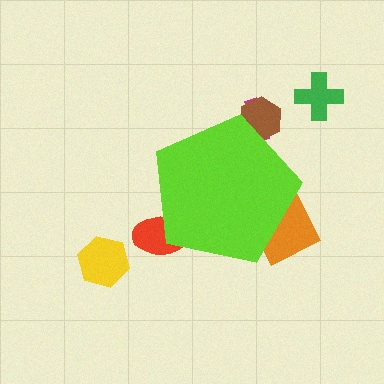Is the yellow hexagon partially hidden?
No, the yellow hexagon is fully visible.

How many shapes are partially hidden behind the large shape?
4 shapes are partially hidden.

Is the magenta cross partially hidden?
Yes, the magenta cross is partially hidden behind the lime pentagon.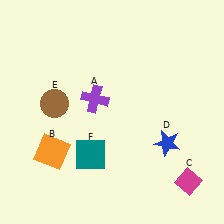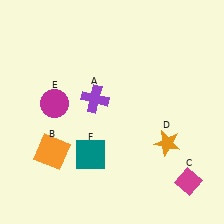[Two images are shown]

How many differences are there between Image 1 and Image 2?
There are 2 differences between the two images.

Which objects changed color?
D changed from blue to orange. E changed from brown to magenta.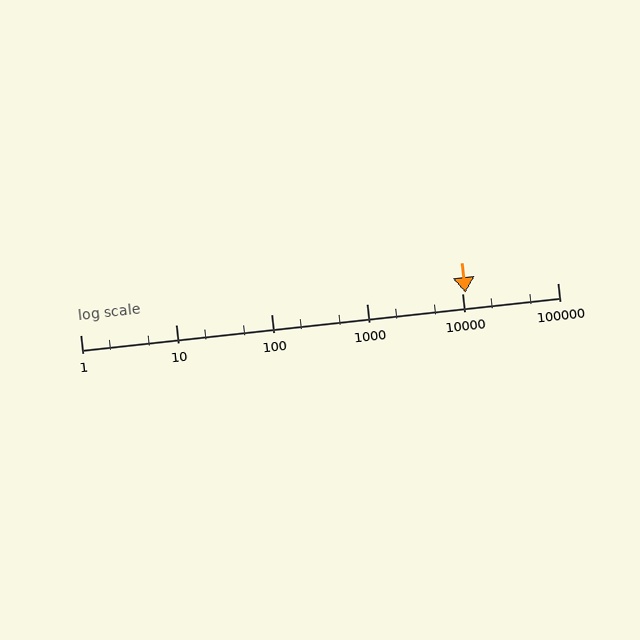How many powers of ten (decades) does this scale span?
The scale spans 5 decades, from 1 to 100000.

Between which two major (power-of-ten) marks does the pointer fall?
The pointer is between 10000 and 100000.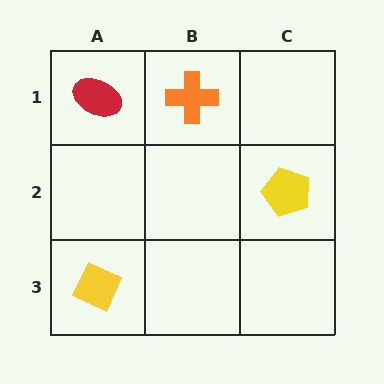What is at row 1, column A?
A red ellipse.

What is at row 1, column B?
An orange cross.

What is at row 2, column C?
A yellow pentagon.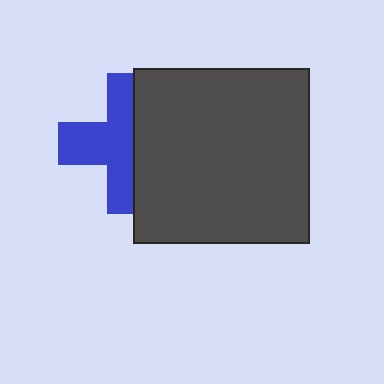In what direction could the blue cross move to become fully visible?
The blue cross could move left. That would shift it out from behind the dark gray square entirely.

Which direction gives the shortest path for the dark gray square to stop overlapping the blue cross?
Moving right gives the shortest separation.